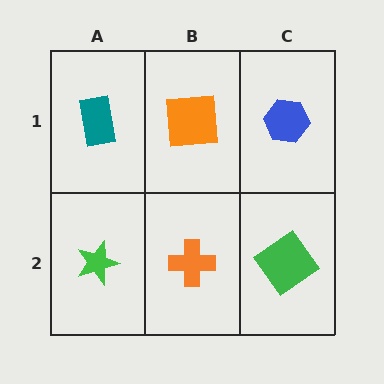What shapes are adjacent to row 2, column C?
A blue hexagon (row 1, column C), an orange cross (row 2, column B).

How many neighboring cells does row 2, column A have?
2.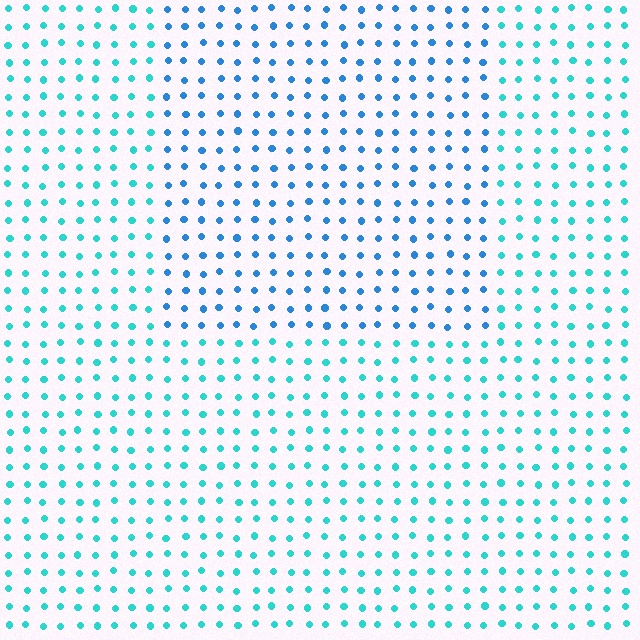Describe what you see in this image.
The image is filled with small cyan elements in a uniform arrangement. A rectangle-shaped region is visible where the elements are tinted to a slightly different hue, forming a subtle color boundary.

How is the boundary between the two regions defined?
The boundary is defined purely by a slight shift in hue (about 31 degrees). Spacing, size, and orientation are identical on both sides.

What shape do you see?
I see a rectangle.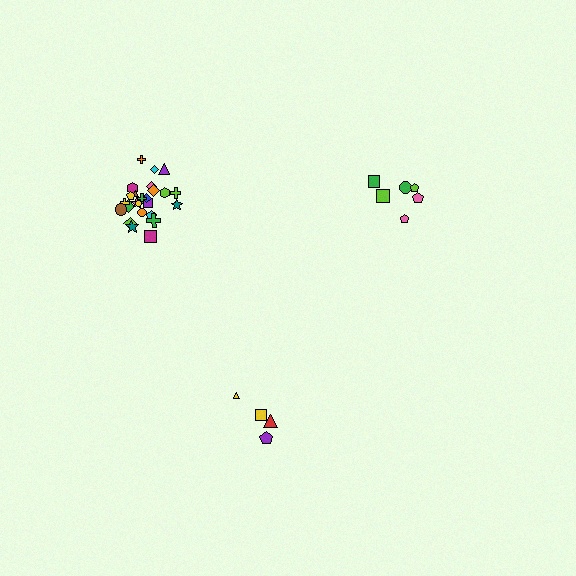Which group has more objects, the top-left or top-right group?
The top-left group.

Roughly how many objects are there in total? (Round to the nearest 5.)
Roughly 35 objects in total.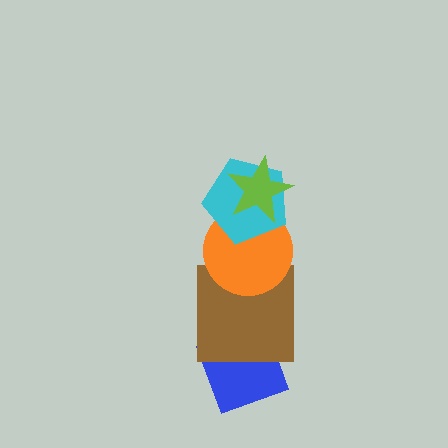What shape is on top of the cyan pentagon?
The lime star is on top of the cyan pentagon.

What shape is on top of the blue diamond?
The brown square is on top of the blue diamond.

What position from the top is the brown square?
The brown square is 4th from the top.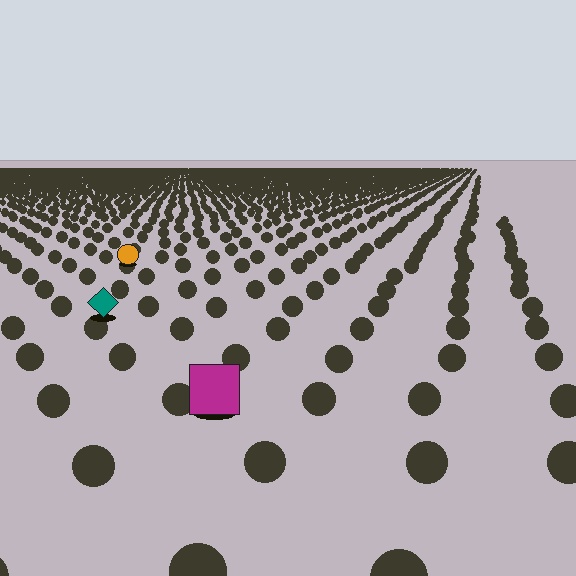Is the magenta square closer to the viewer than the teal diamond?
Yes. The magenta square is closer — you can tell from the texture gradient: the ground texture is coarser near it.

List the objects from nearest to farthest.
From nearest to farthest: the magenta square, the teal diamond, the orange circle.